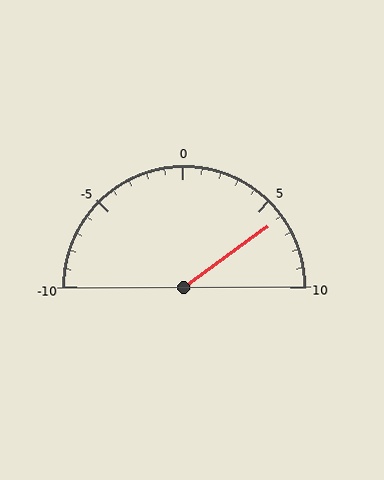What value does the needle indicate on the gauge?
The needle indicates approximately 6.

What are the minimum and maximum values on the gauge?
The gauge ranges from -10 to 10.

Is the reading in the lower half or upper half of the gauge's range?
The reading is in the upper half of the range (-10 to 10).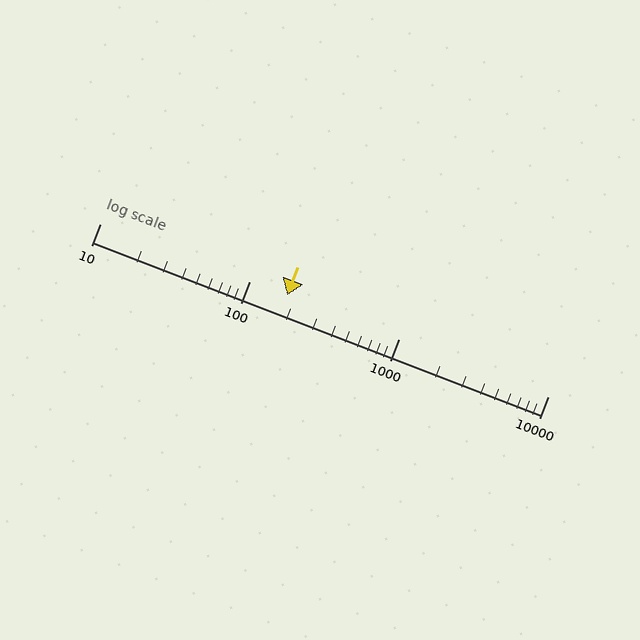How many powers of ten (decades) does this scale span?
The scale spans 3 decades, from 10 to 10000.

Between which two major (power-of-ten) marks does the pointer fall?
The pointer is between 100 and 1000.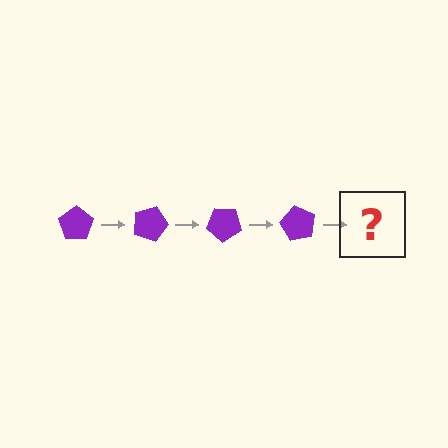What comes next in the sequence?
The next element should be a purple pentagon rotated 80 degrees.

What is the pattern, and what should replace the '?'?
The pattern is that the pentagon rotates 20 degrees each step. The '?' should be a purple pentagon rotated 80 degrees.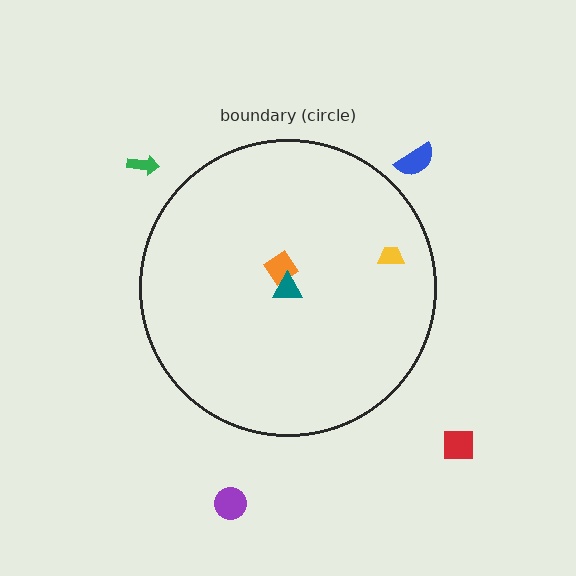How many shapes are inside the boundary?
3 inside, 4 outside.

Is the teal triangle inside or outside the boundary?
Inside.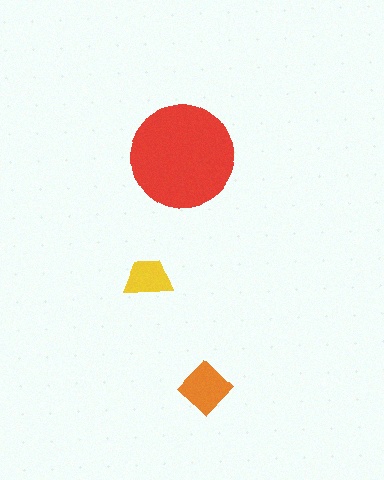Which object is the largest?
The red circle.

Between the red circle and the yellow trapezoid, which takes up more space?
The red circle.